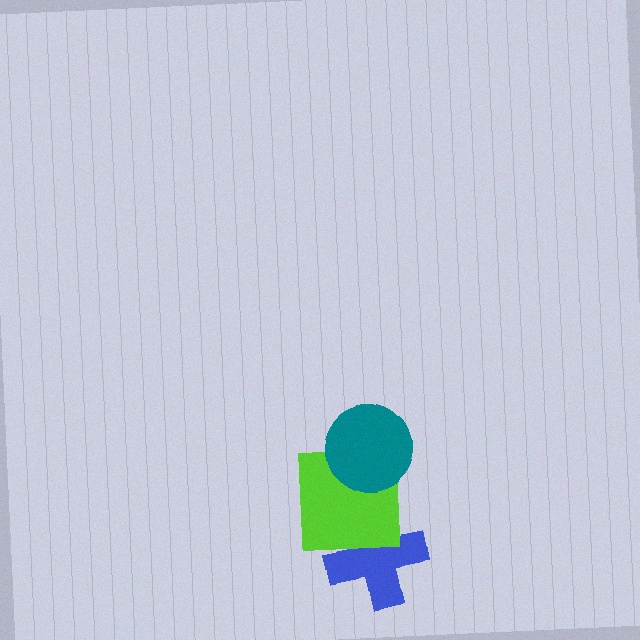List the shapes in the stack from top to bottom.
From top to bottom: the teal circle, the lime square, the blue cross.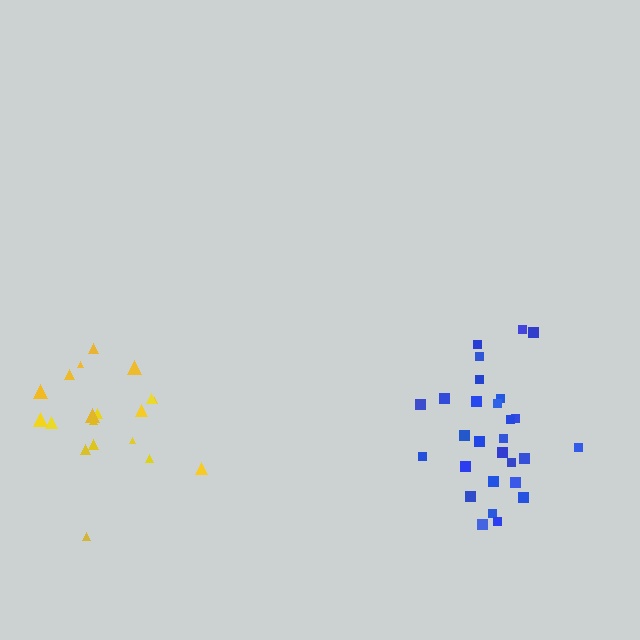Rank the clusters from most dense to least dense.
blue, yellow.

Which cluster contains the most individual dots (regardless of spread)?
Blue (28).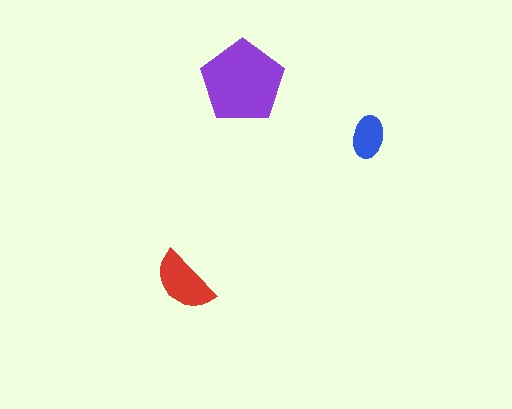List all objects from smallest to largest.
The blue ellipse, the red semicircle, the purple pentagon.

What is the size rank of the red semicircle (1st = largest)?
2nd.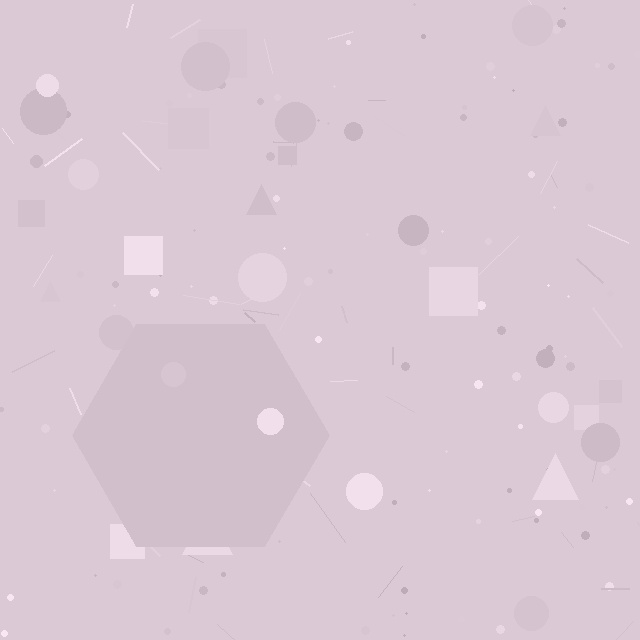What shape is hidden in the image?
A hexagon is hidden in the image.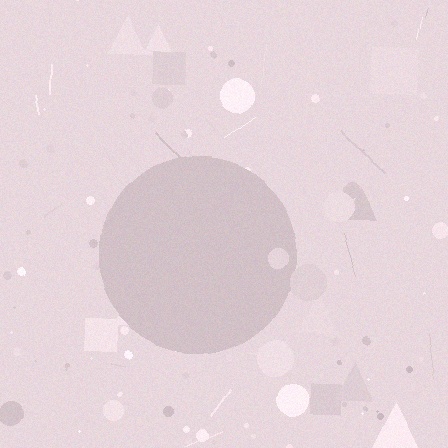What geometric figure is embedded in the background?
A circle is embedded in the background.